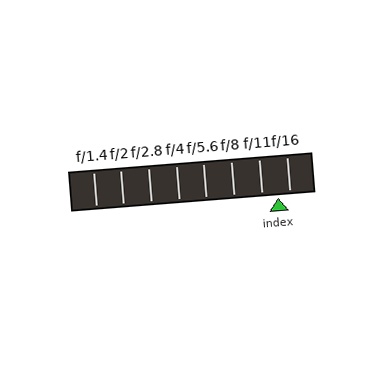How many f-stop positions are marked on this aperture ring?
There are 8 f-stop positions marked.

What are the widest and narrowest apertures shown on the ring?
The widest aperture shown is f/1.4 and the narrowest is f/16.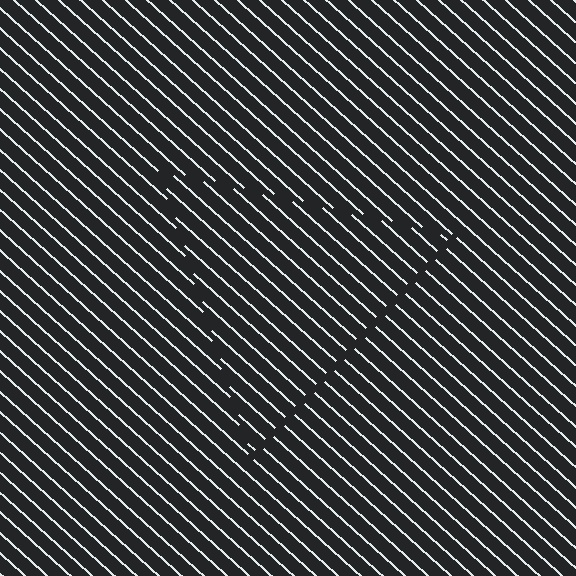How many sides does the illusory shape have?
3 sides — the line-ends trace a triangle.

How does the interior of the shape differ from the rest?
The interior of the shape contains the same grating, shifted by half a period — the contour is defined by the phase discontinuity where line-ends from the inner and outer gratings abut.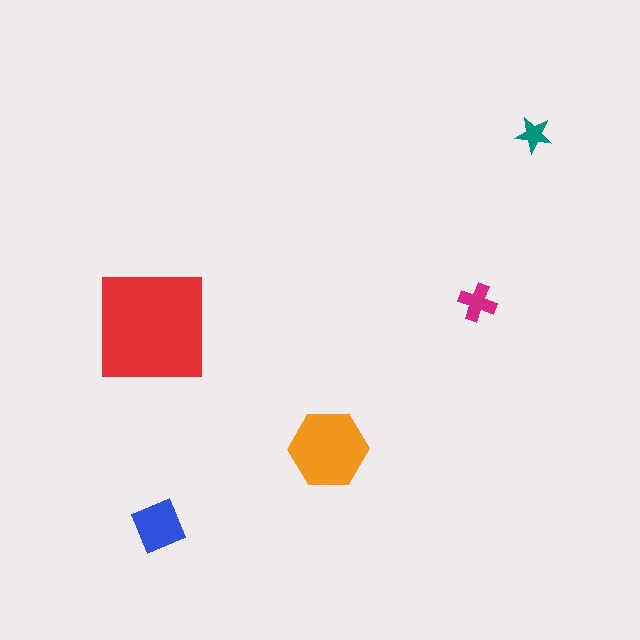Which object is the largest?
The red square.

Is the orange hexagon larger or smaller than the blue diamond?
Larger.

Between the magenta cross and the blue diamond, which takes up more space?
The blue diamond.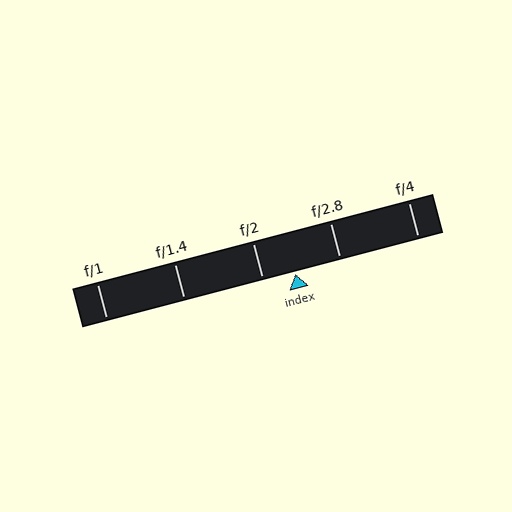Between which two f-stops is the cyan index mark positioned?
The index mark is between f/2 and f/2.8.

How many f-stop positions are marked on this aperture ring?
There are 5 f-stop positions marked.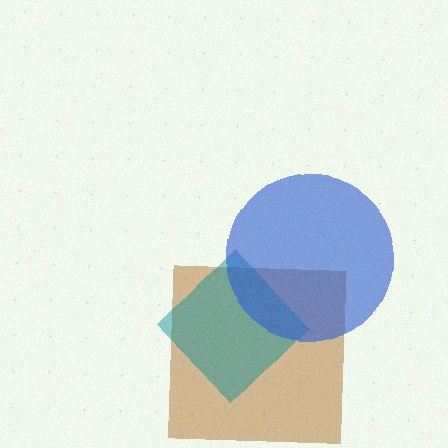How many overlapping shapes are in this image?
There are 3 overlapping shapes in the image.